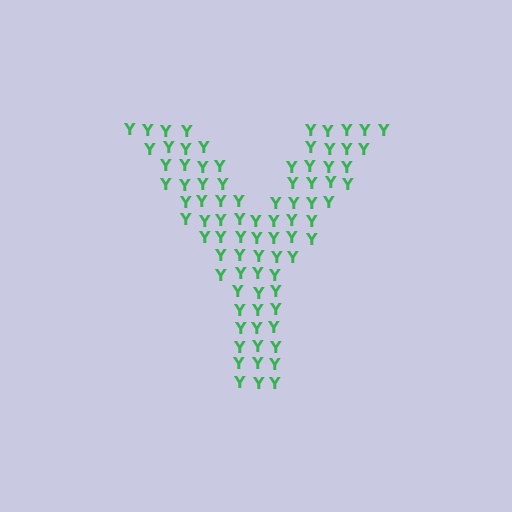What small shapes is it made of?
It is made of small letter Y's.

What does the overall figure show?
The overall figure shows the letter Y.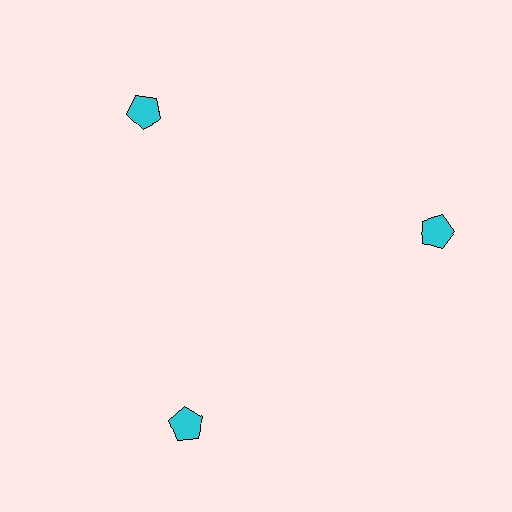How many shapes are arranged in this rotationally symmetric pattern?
There are 3 shapes, arranged in 3 groups of 1.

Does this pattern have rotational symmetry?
Yes, this pattern has 3-fold rotational symmetry. It looks the same after rotating 120 degrees around the center.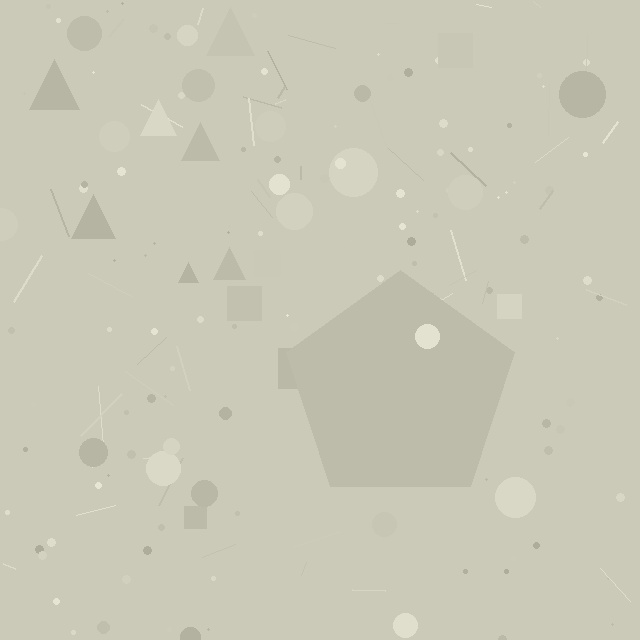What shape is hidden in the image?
A pentagon is hidden in the image.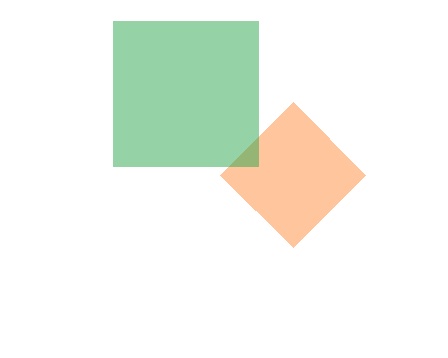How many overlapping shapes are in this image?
There are 2 overlapping shapes in the image.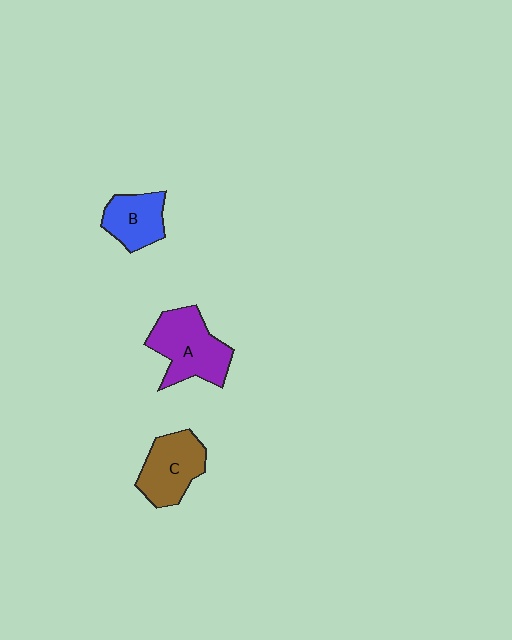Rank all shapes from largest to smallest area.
From largest to smallest: A (purple), C (brown), B (blue).